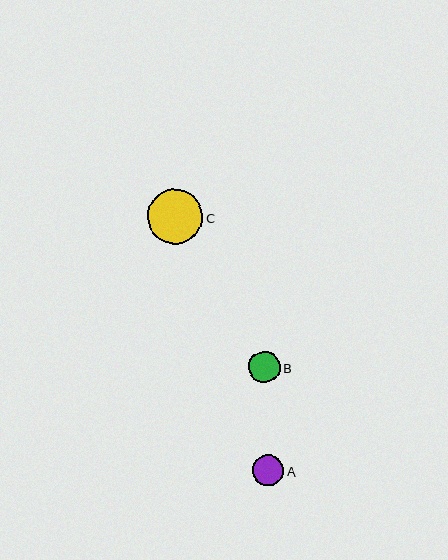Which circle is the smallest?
Circle A is the smallest with a size of approximately 31 pixels.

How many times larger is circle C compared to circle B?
Circle C is approximately 1.7 times the size of circle B.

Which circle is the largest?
Circle C is the largest with a size of approximately 55 pixels.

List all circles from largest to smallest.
From largest to smallest: C, B, A.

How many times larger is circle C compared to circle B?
Circle C is approximately 1.7 times the size of circle B.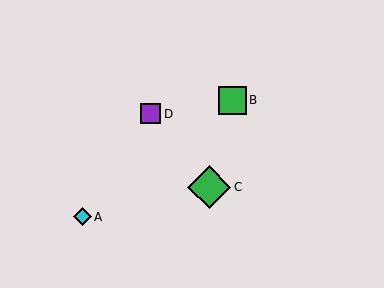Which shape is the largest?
The green diamond (labeled C) is the largest.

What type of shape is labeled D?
Shape D is a purple square.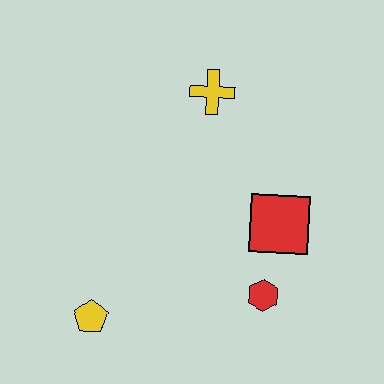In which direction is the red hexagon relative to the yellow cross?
The red hexagon is below the yellow cross.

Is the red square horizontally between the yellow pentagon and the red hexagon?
No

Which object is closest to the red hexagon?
The red square is closest to the red hexagon.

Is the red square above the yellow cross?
No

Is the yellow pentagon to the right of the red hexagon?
No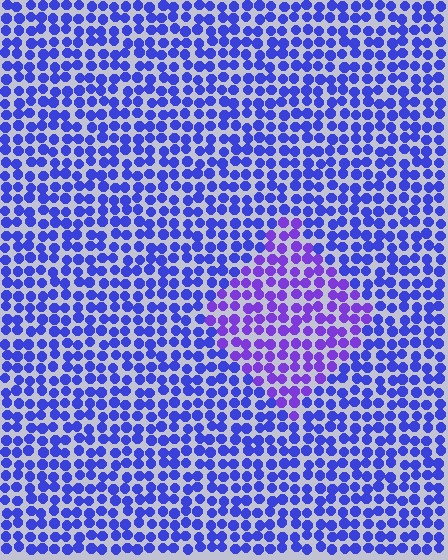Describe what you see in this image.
The image is filled with small blue elements in a uniform arrangement. A diamond-shaped region is visible where the elements are tinted to a slightly different hue, forming a subtle color boundary.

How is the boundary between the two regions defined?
The boundary is defined purely by a slight shift in hue (about 29 degrees). Spacing, size, and orientation are identical on both sides.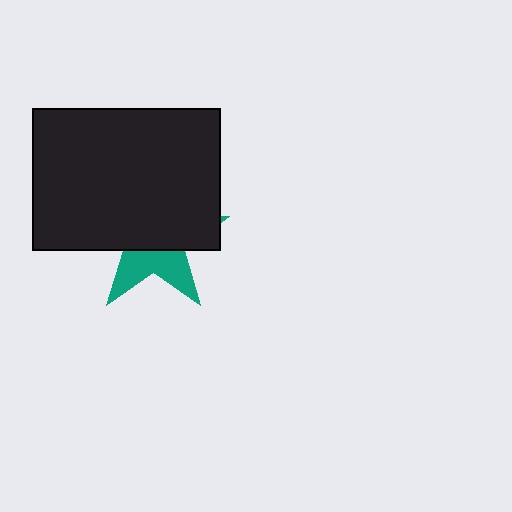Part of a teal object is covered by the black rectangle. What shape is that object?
It is a star.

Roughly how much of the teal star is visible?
A small part of it is visible (roughly 36%).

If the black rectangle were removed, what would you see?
You would see the complete teal star.